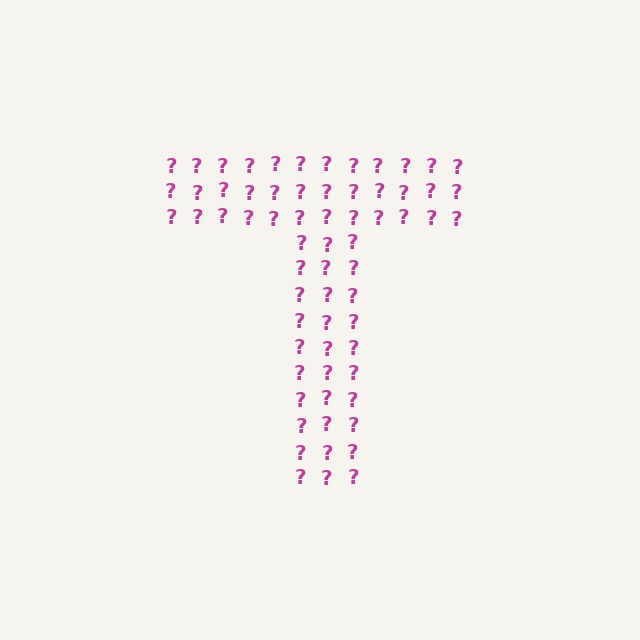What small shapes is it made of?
It is made of small question marks.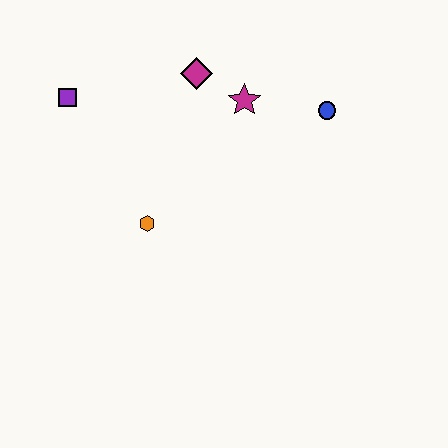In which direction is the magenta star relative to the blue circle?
The magenta star is to the left of the blue circle.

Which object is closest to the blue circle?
The magenta star is closest to the blue circle.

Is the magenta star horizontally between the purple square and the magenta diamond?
No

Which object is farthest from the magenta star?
The purple square is farthest from the magenta star.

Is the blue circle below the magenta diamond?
Yes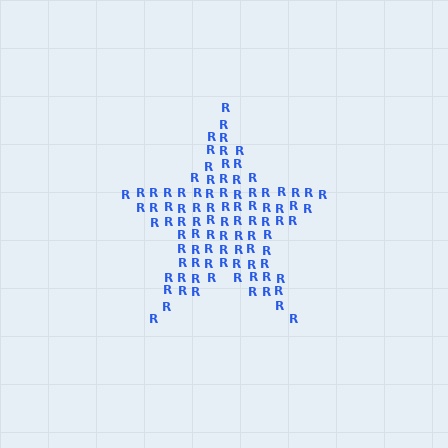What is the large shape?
The large shape is a star.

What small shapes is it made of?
It is made of small letter R's.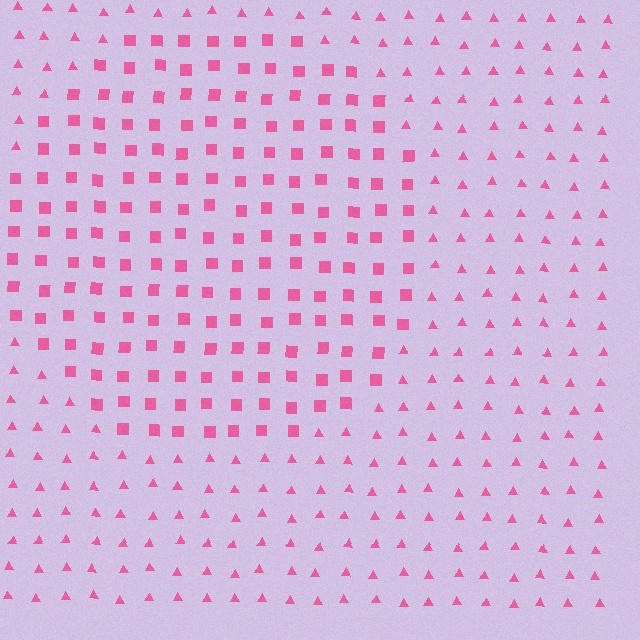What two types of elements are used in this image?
The image uses squares inside the circle region and triangles outside it.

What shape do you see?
I see a circle.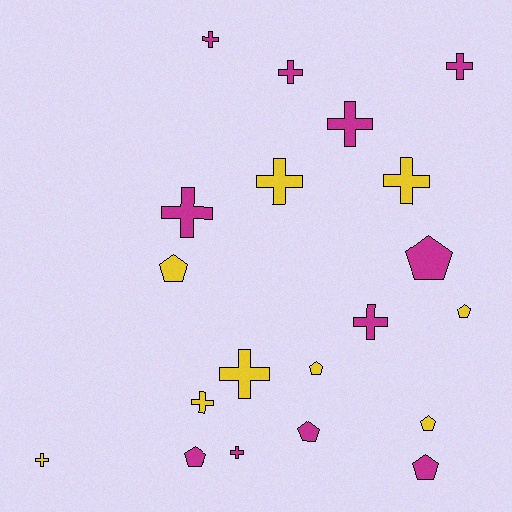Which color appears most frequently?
Magenta, with 11 objects.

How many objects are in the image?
There are 20 objects.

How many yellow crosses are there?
There are 5 yellow crosses.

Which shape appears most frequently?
Cross, with 12 objects.